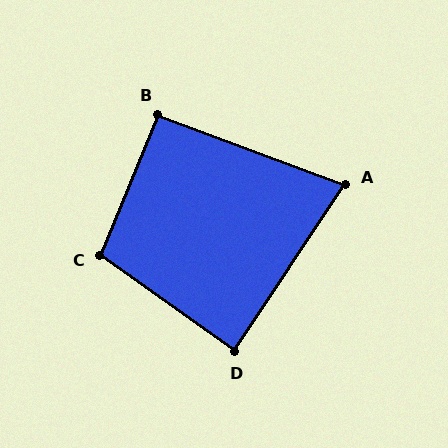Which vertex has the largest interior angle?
C, at approximately 103 degrees.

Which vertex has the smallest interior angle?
A, at approximately 77 degrees.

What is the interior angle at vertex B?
Approximately 92 degrees (approximately right).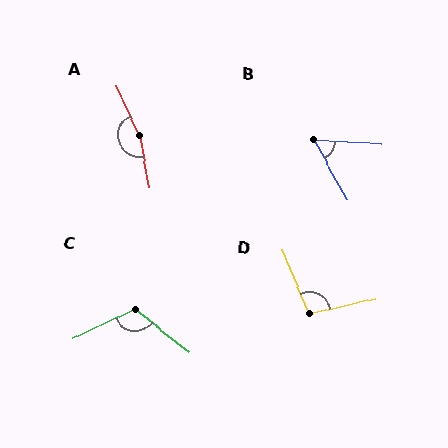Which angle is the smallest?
B, at approximately 58 degrees.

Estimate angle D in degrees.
Approximately 100 degrees.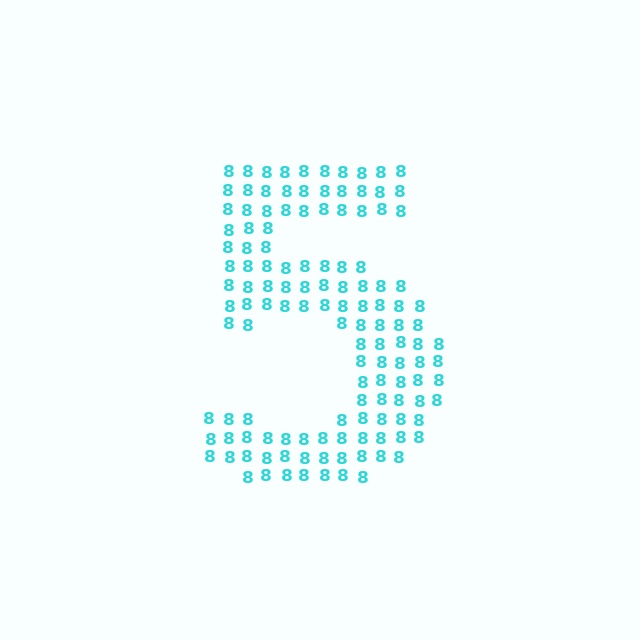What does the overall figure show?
The overall figure shows the digit 5.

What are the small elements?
The small elements are digit 8's.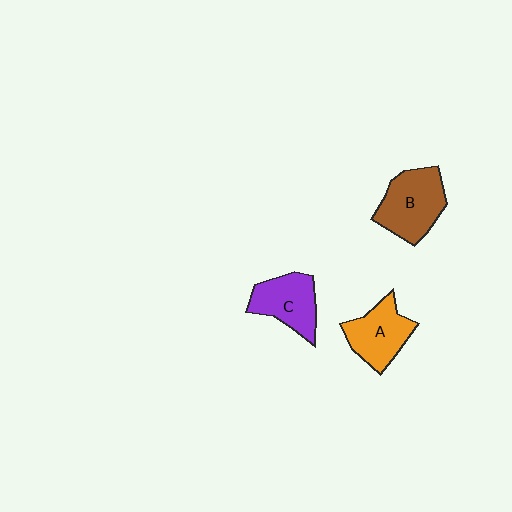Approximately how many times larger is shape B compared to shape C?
Approximately 1.2 times.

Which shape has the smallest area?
Shape C (purple).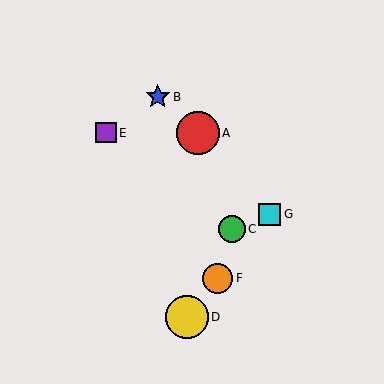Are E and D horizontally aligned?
No, E is at y≈133 and D is at y≈317.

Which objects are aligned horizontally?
Objects A, E are aligned horizontally.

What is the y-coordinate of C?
Object C is at y≈229.